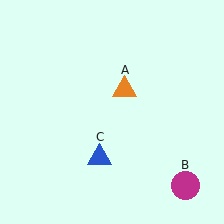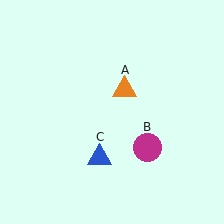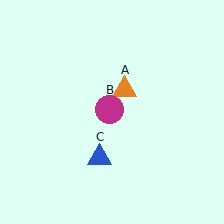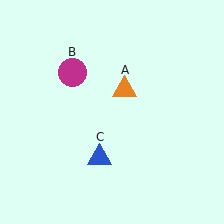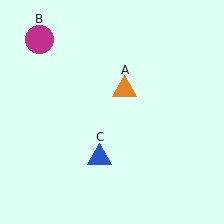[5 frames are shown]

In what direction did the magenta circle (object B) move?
The magenta circle (object B) moved up and to the left.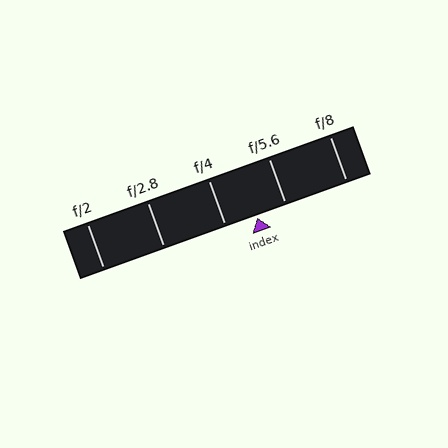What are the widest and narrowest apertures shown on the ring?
The widest aperture shown is f/2 and the narrowest is f/8.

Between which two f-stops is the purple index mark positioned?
The index mark is between f/4 and f/5.6.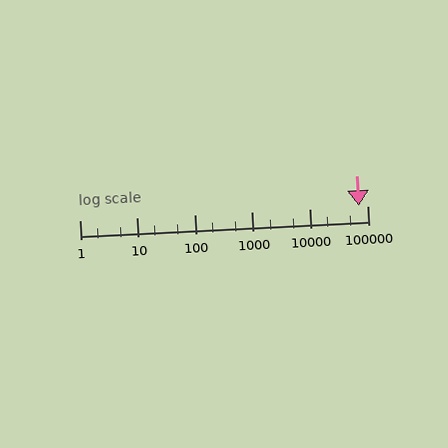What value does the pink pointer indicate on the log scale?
The pointer indicates approximately 71000.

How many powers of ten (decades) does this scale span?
The scale spans 5 decades, from 1 to 100000.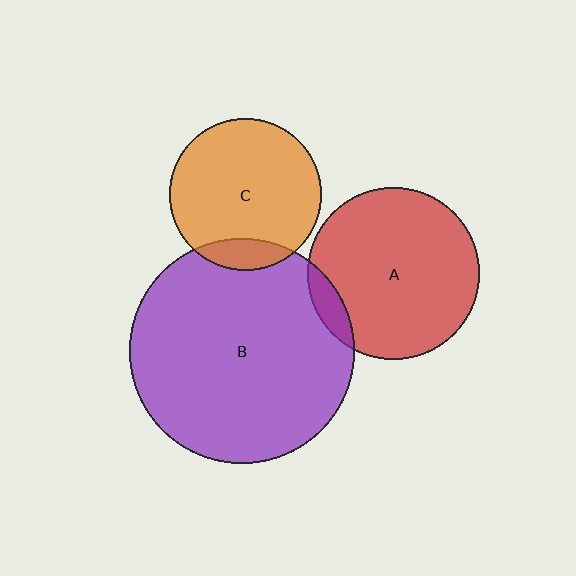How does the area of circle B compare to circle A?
Approximately 1.7 times.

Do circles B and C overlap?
Yes.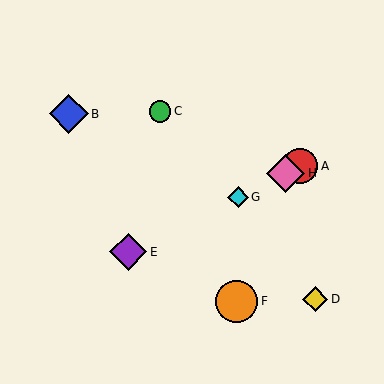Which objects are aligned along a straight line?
Objects A, E, G, H are aligned along a straight line.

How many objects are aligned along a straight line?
4 objects (A, E, G, H) are aligned along a straight line.